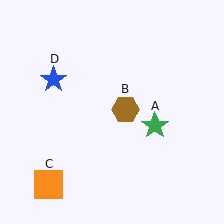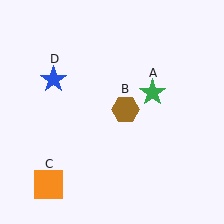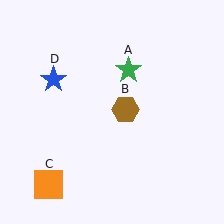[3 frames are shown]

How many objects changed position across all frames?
1 object changed position: green star (object A).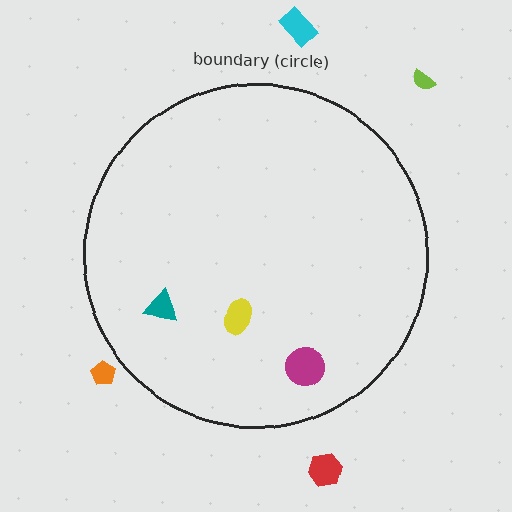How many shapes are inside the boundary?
3 inside, 4 outside.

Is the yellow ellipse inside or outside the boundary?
Inside.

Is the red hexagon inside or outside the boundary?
Outside.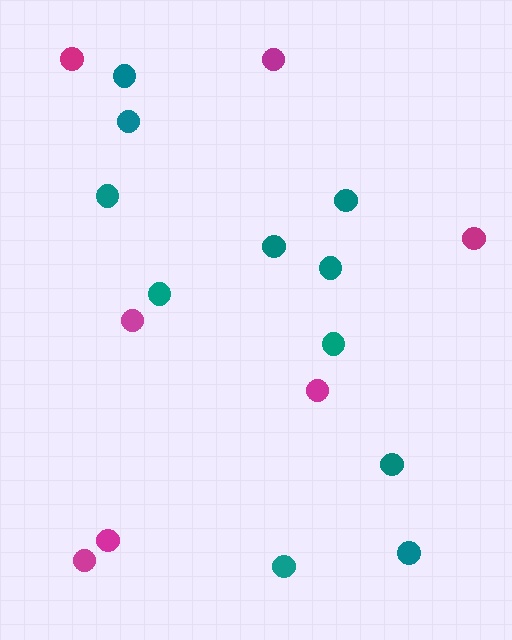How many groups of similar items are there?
There are 2 groups: one group of magenta circles (7) and one group of teal circles (11).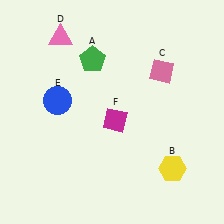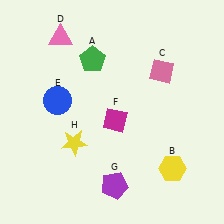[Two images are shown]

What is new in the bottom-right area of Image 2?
A purple pentagon (G) was added in the bottom-right area of Image 2.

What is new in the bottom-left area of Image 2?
A yellow star (H) was added in the bottom-left area of Image 2.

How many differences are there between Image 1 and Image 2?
There are 2 differences between the two images.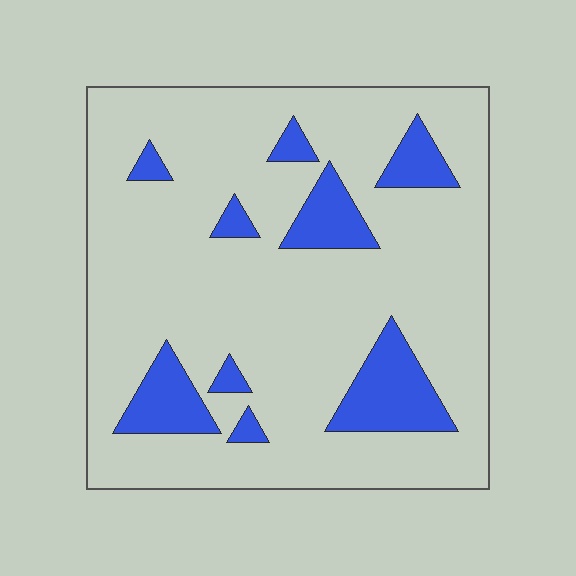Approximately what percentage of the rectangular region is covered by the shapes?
Approximately 15%.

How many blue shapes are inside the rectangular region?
9.